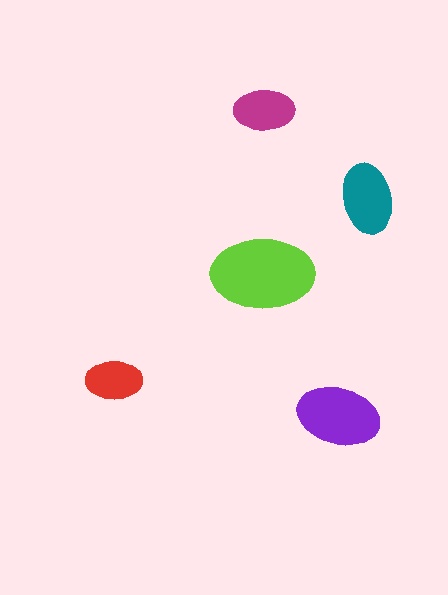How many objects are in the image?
There are 5 objects in the image.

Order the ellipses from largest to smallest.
the lime one, the purple one, the teal one, the magenta one, the red one.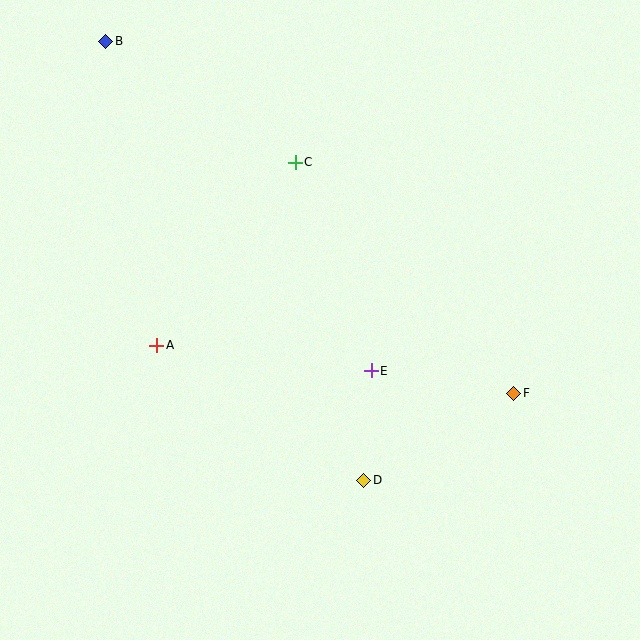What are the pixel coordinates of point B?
Point B is at (106, 41).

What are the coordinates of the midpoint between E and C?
The midpoint between E and C is at (333, 267).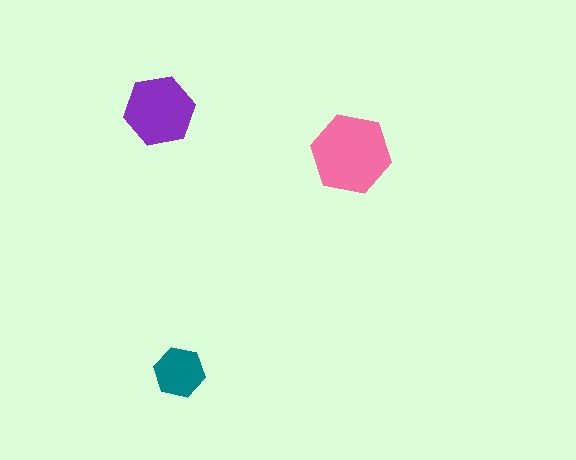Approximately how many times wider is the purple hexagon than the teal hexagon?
About 1.5 times wider.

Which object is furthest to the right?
The pink hexagon is rightmost.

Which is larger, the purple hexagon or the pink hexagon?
The pink one.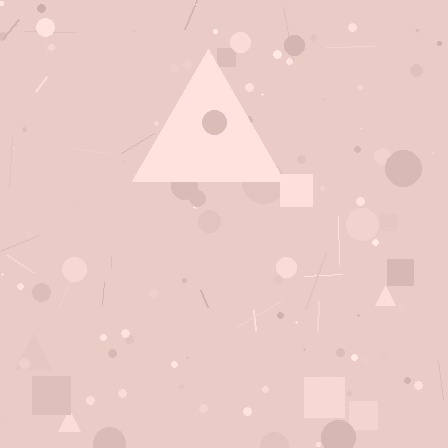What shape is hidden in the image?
A triangle is hidden in the image.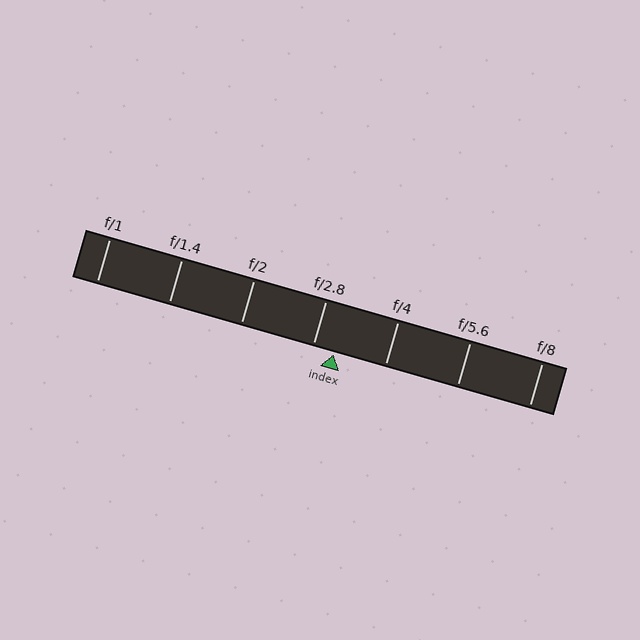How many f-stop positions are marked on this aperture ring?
There are 7 f-stop positions marked.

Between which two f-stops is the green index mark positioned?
The index mark is between f/2.8 and f/4.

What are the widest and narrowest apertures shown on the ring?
The widest aperture shown is f/1 and the narrowest is f/8.